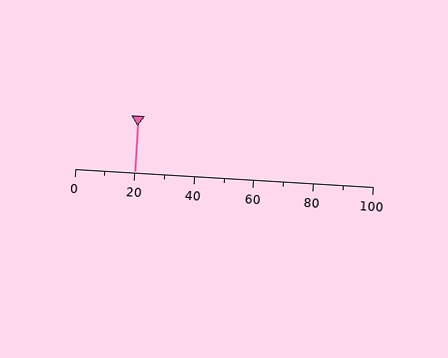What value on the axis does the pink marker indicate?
The marker indicates approximately 20.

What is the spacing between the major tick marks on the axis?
The major ticks are spaced 20 apart.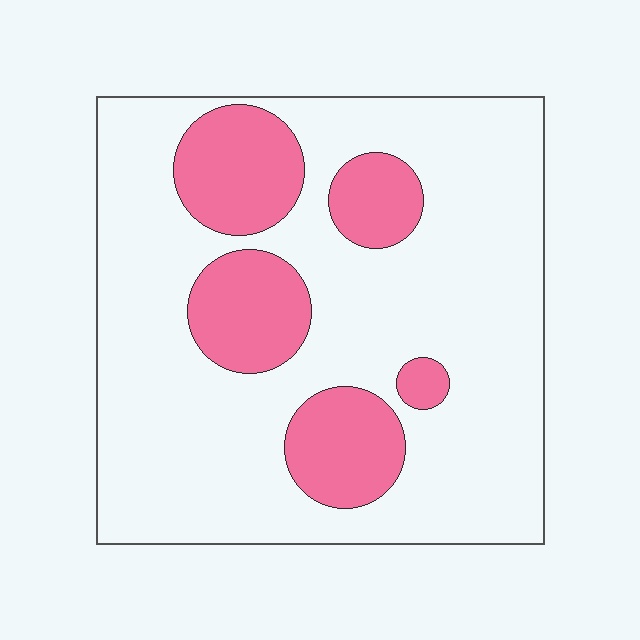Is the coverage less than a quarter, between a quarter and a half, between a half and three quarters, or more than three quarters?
Less than a quarter.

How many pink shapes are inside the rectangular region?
5.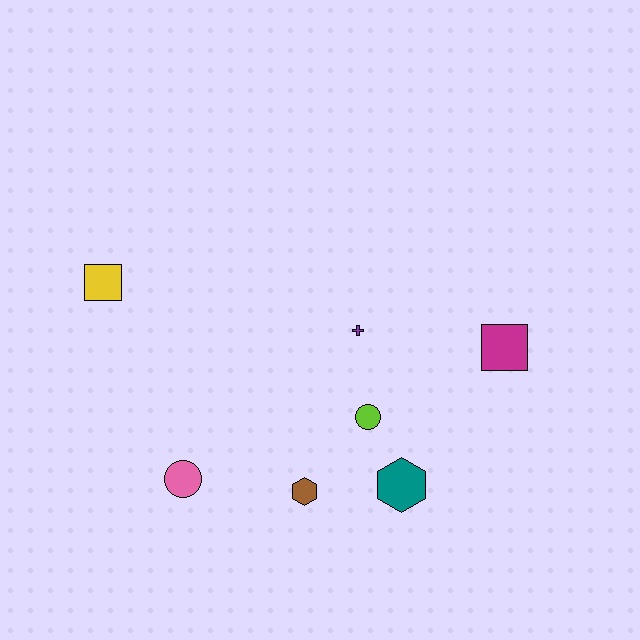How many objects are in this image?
There are 7 objects.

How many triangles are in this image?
There are no triangles.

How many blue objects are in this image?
There are no blue objects.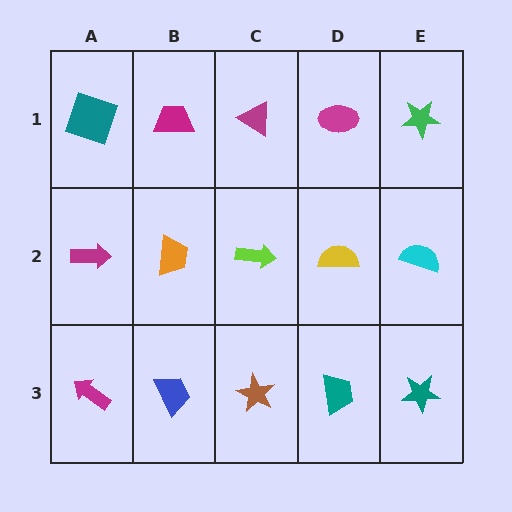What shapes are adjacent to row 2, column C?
A magenta triangle (row 1, column C), a brown star (row 3, column C), an orange trapezoid (row 2, column B), a yellow semicircle (row 2, column D).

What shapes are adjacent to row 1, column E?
A cyan semicircle (row 2, column E), a magenta ellipse (row 1, column D).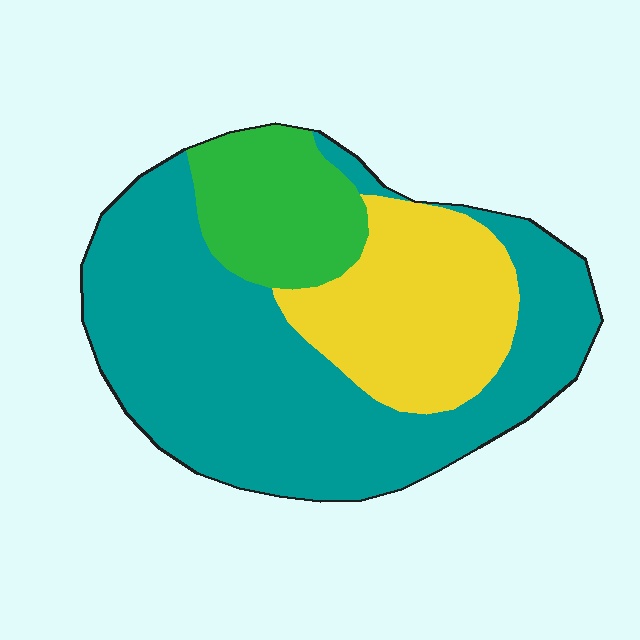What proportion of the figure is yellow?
Yellow takes up about one quarter (1/4) of the figure.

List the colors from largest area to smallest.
From largest to smallest: teal, yellow, green.